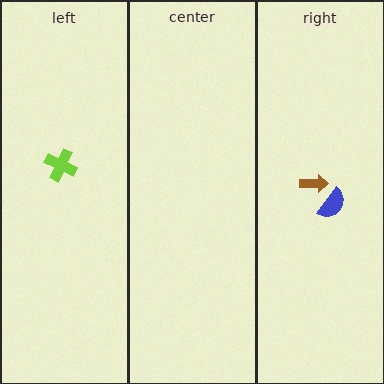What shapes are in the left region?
The lime cross.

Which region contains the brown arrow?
The right region.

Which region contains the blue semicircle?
The right region.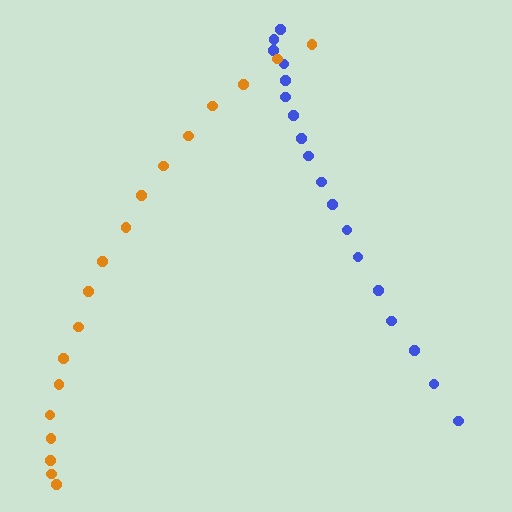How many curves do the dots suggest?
There are 2 distinct paths.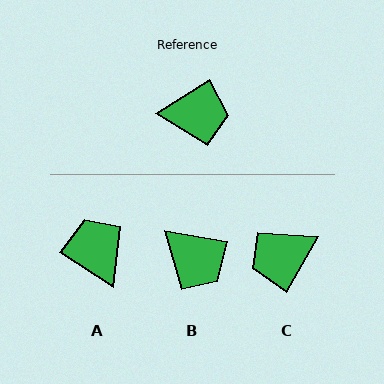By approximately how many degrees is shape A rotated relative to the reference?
Approximately 115 degrees counter-clockwise.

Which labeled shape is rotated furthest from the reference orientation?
C, about 152 degrees away.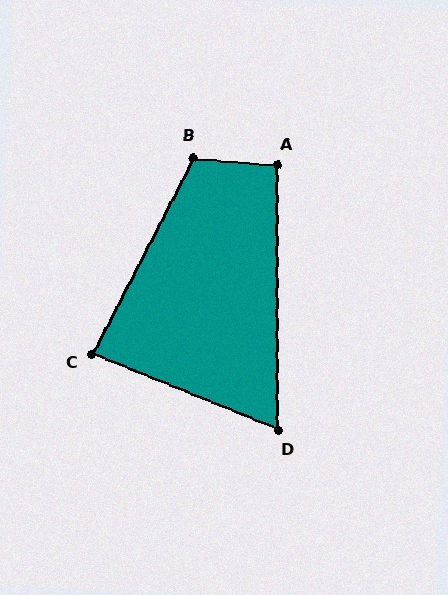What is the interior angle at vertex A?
Approximately 95 degrees (obtuse).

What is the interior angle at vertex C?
Approximately 85 degrees (acute).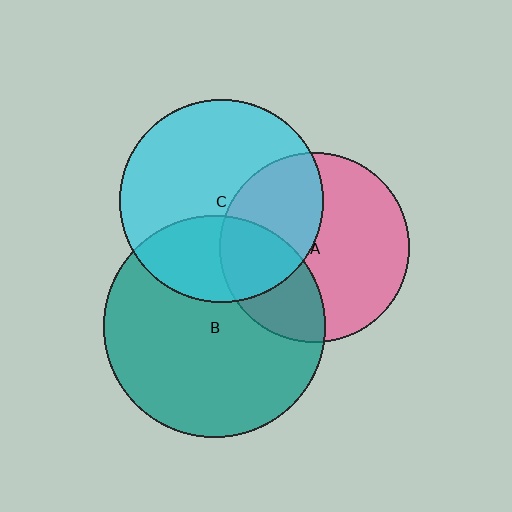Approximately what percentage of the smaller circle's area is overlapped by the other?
Approximately 30%.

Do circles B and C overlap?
Yes.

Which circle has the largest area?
Circle B (teal).